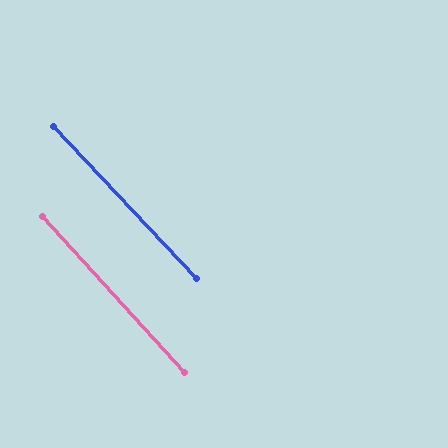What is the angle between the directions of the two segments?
Approximately 1 degree.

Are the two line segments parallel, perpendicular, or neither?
Parallel — their directions differ by only 0.7°.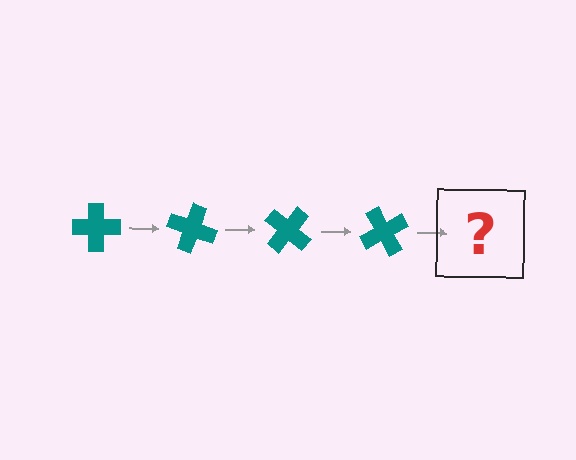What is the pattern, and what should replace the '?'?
The pattern is that the cross rotates 20 degrees each step. The '?' should be a teal cross rotated 80 degrees.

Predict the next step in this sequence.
The next step is a teal cross rotated 80 degrees.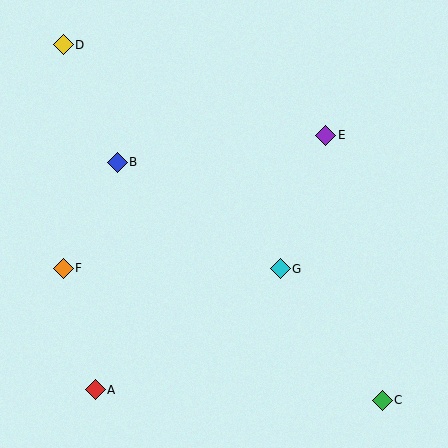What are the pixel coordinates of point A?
Point A is at (95, 390).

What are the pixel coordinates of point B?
Point B is at (117, 162).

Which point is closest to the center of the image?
Point G at (280, 269) is closest to the center.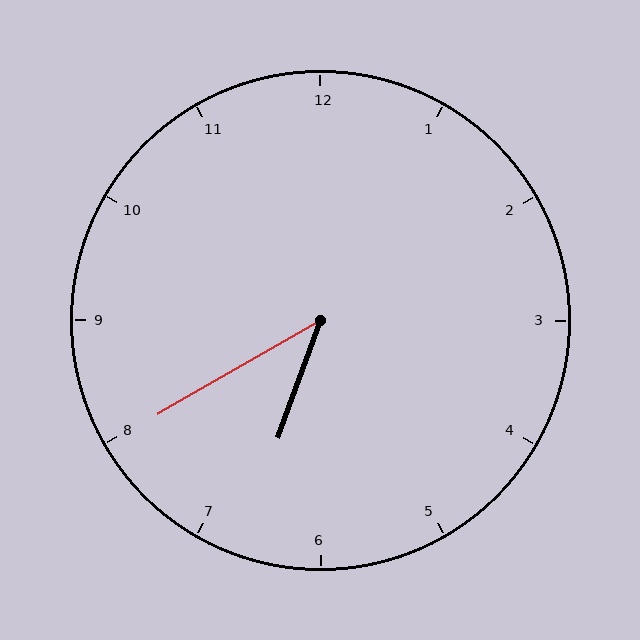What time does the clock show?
6:40.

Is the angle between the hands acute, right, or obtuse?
It is acute.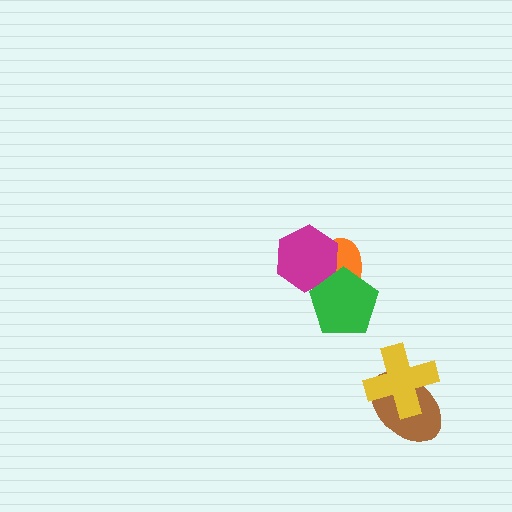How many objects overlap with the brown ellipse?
1 object overlaps with the brown ellipse.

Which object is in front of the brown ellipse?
The yellow cross is in front of the brown ellipse.